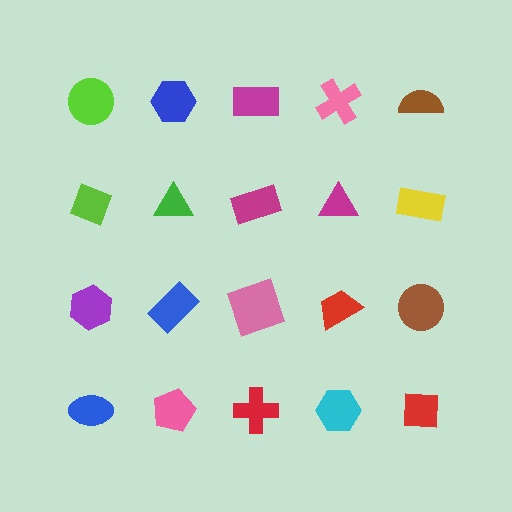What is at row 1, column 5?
A brown semicircle.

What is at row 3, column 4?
A red trapezoid.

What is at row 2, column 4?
A magenta triangle.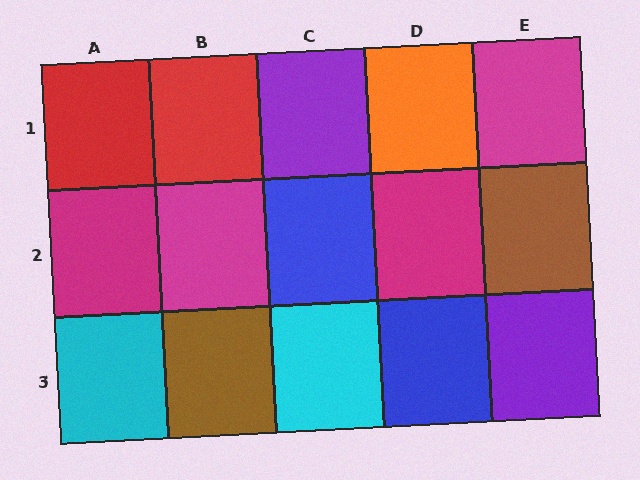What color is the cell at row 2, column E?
Brown.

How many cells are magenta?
4 cells are magenta.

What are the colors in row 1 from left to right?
Red, red, purple, orange, magenta.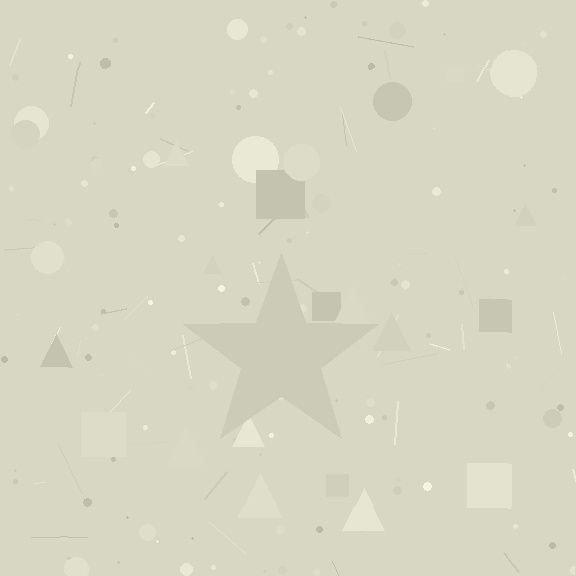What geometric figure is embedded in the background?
A star is embedded in the background.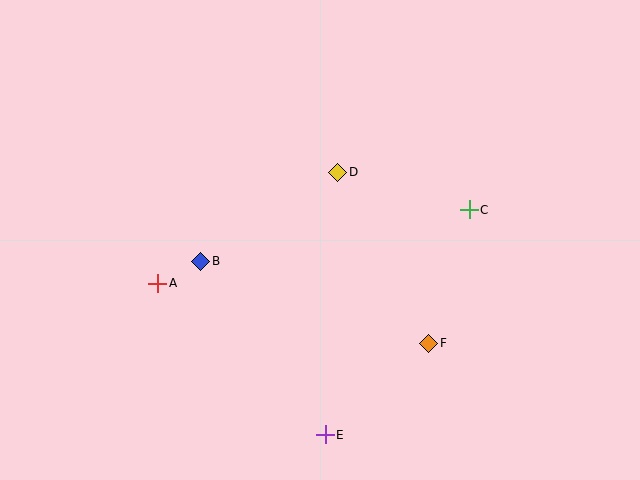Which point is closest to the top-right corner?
Point C is closest to the top-right corner.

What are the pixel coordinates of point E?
Point E is at (325, 435).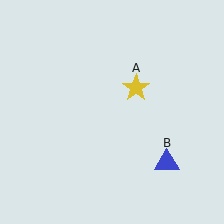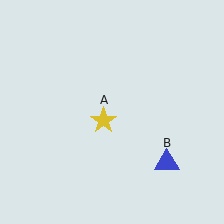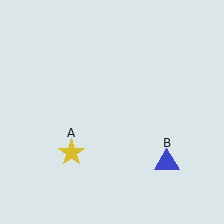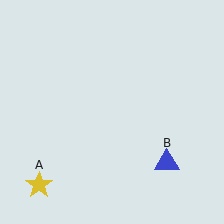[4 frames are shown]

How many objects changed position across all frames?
1 object changed position: yellow star (object A).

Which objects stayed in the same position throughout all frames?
Blue triangle (object B) remained stationary.